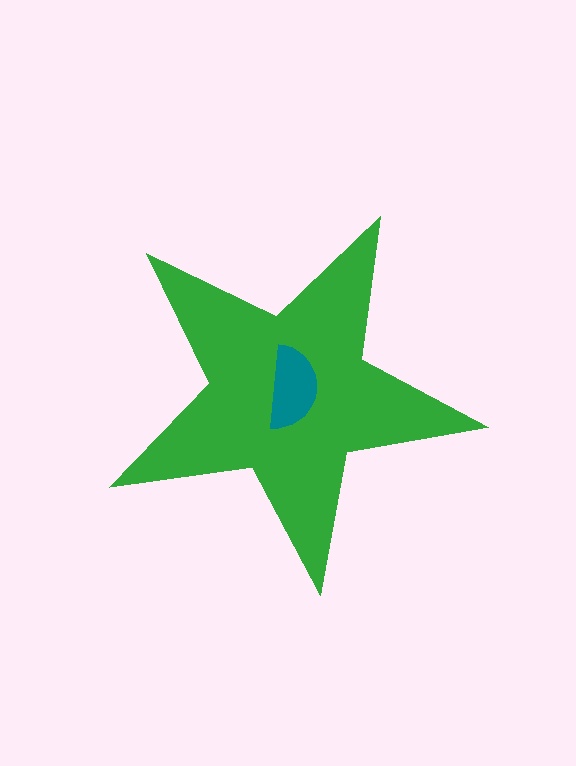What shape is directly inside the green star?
The teal semicircle.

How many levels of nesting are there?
2.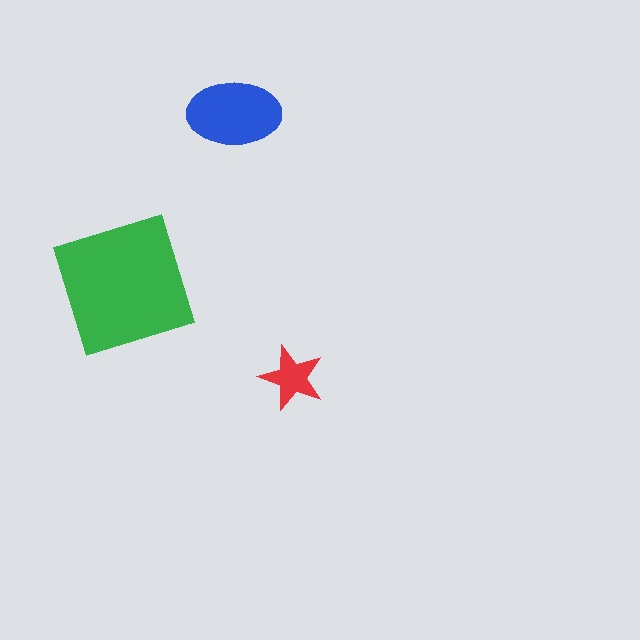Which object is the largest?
The green square.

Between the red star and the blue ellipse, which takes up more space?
The blue ellipse.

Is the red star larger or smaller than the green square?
Smaller.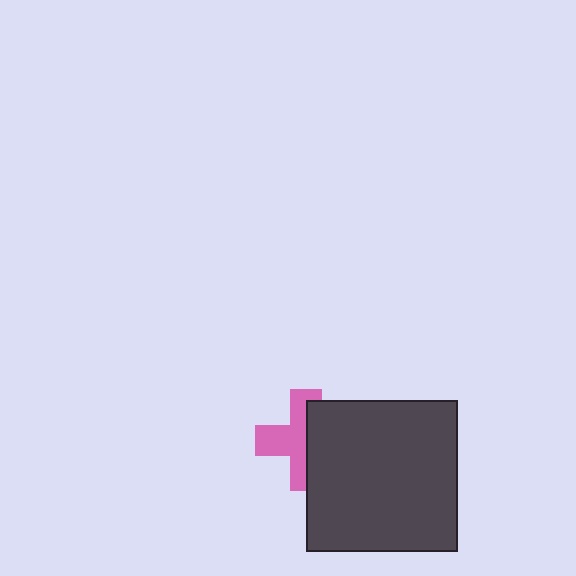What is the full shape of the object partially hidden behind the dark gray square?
The partially hidden object is a pink cross.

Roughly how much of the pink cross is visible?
About half of it is visible (roughly 52%).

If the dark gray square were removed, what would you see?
You would see the complete pink cross.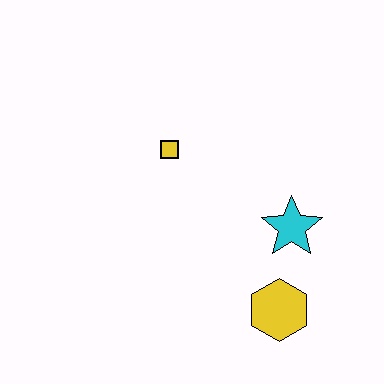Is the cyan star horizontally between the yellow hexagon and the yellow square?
No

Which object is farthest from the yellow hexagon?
The yellow square is farthest from the yellow hexagon.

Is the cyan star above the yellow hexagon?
Yes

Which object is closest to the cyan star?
The yellow hexagon is closest to the cyan star.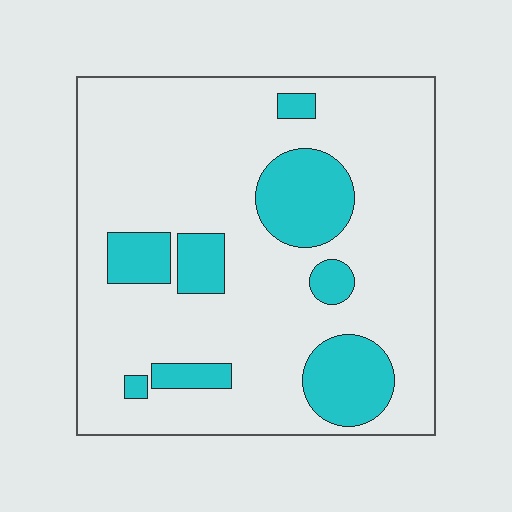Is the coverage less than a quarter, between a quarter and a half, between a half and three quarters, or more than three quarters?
Less than a quarter.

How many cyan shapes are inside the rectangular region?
8.